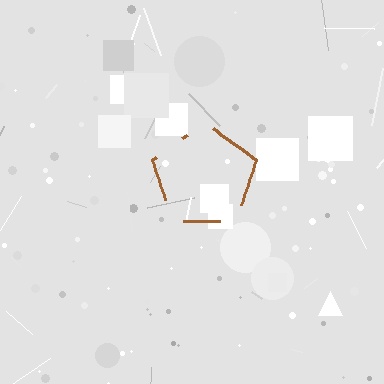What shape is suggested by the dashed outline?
The dashed outline suggests a pentagon.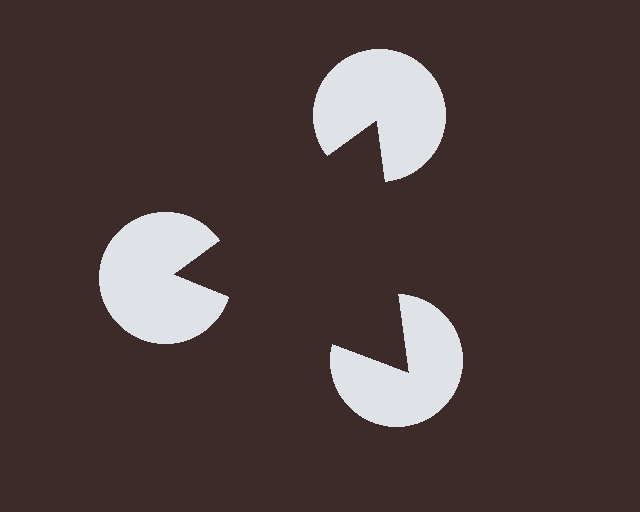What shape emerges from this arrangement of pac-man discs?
An illusory triangle — its edges are inferred from the aligned wedge cuts in the pac-man discs, not physically drawn.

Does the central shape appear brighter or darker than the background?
It typically appears slightly darker than the background, even though no actual brightness change is drawn.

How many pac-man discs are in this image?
There are 3 — one at each vertex of the illusory triangle.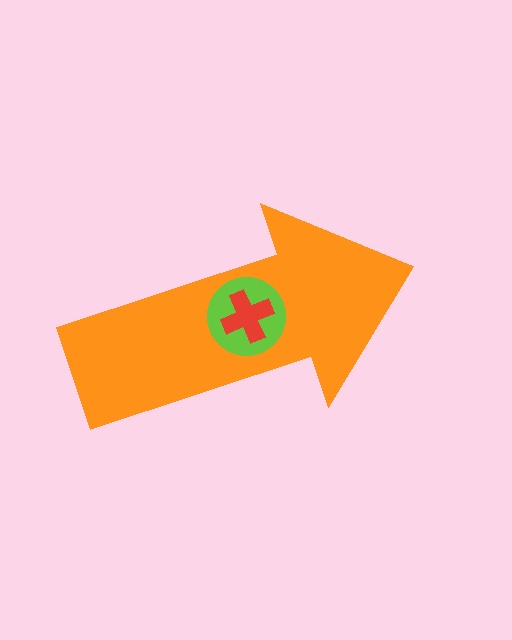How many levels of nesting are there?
3.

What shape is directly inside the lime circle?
The red cross.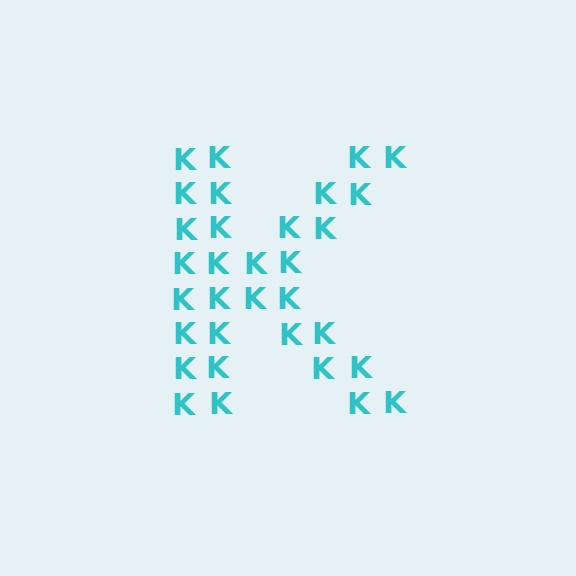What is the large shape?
The large shape is the letter K.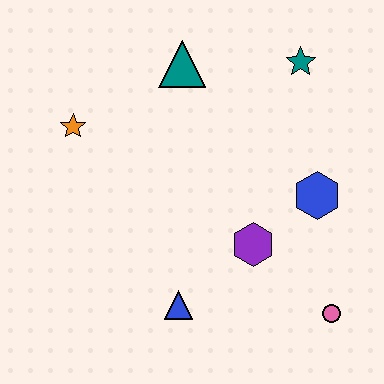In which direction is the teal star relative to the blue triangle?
The teal star is above the blue triangle.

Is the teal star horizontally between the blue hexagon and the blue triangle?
Yes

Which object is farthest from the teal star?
The blue triangle is farthest from the teal star.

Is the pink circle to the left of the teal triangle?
No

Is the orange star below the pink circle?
No